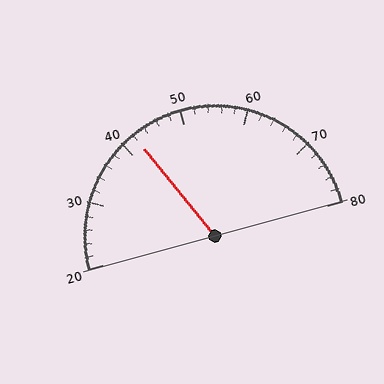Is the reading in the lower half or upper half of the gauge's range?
The reading is in the lower half of the range (20 to 80).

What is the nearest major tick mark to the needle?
The nearest major tick mark is 40.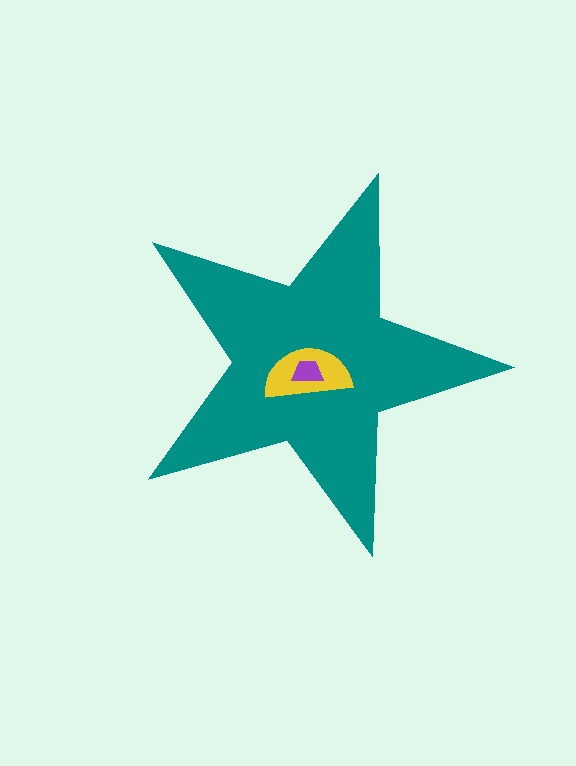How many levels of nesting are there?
3.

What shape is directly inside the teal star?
The yellow semicircle.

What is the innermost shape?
The purple trapezoid.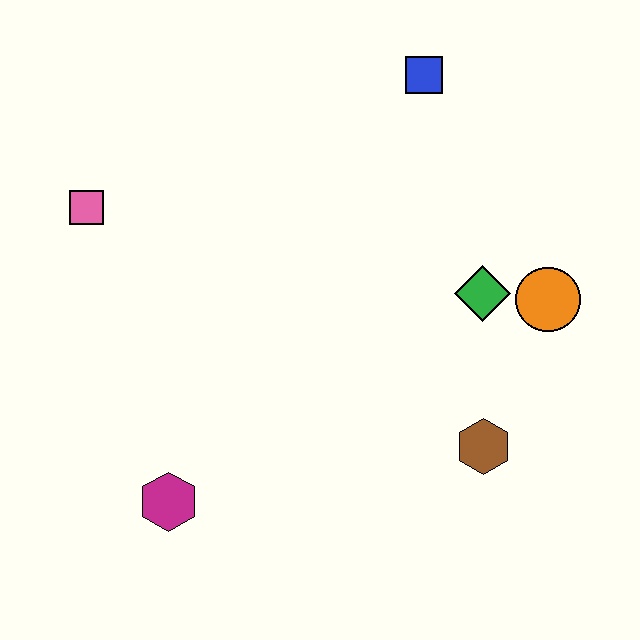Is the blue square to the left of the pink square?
No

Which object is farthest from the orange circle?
The pink square is farthest from the orange circle.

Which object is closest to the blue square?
The green diamond is closest to the blue square.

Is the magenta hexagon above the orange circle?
No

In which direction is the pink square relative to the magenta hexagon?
The pink square is above the magenta hexagon.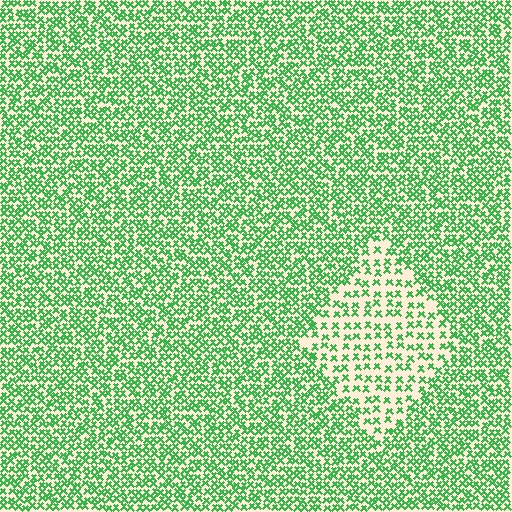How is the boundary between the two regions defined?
The boundary is defined by a change in element density (approximately 2.0x ratio). All elements are the same color, size, and shape.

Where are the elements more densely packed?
The elements are more densely packed outside the diamond boundary.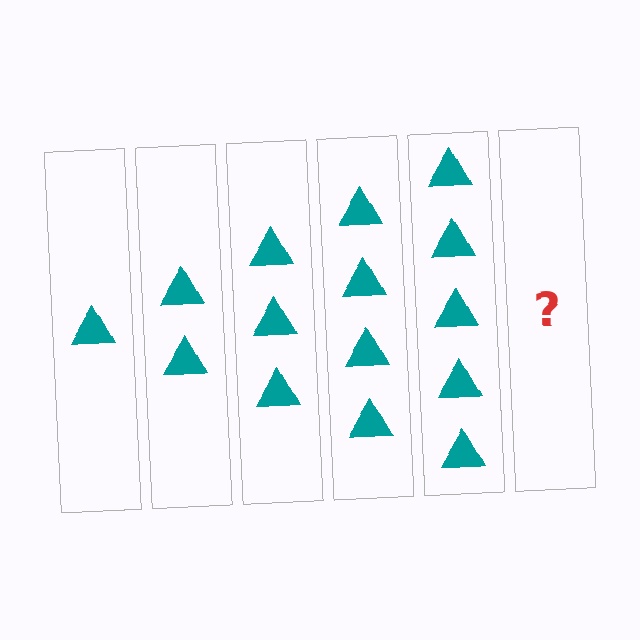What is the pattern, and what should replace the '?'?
The pattern is that each step adds one more triangle. The '?' should be 6 triangles.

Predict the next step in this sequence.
The next step is 6 triangles.